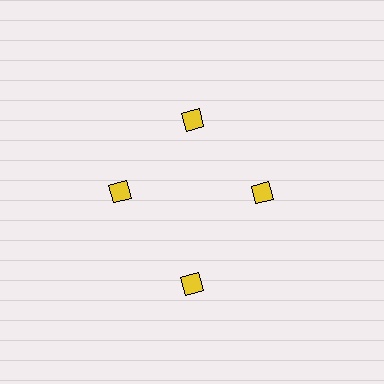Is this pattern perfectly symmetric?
No. The 4 yellow diamonds are arranged in a ring, but one element near the 6 o'clock position is pushed outward from the center, breaking the 4-fold rotational symmetry.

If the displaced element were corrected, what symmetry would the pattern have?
It would have 4-fold rotational symmetry — the pattern would map onto itself every 90 degrees.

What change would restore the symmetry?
The symmetry would be restored by moving it inward, back onto the ring so that all 4 diamonds sit at equal angles and equal distance from the center.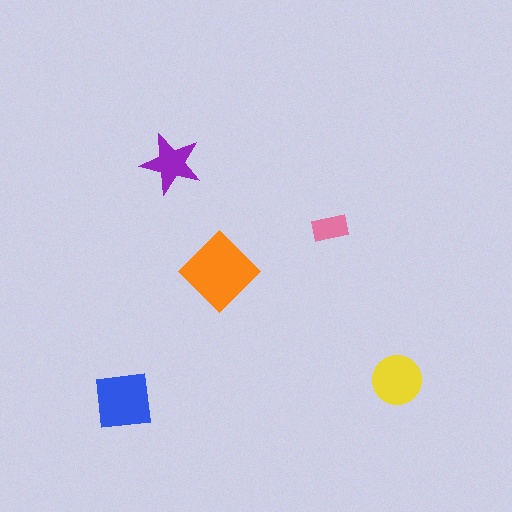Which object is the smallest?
The pink rectangle.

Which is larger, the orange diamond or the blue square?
The orange diamond.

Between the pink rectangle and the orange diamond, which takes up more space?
The orange diamond.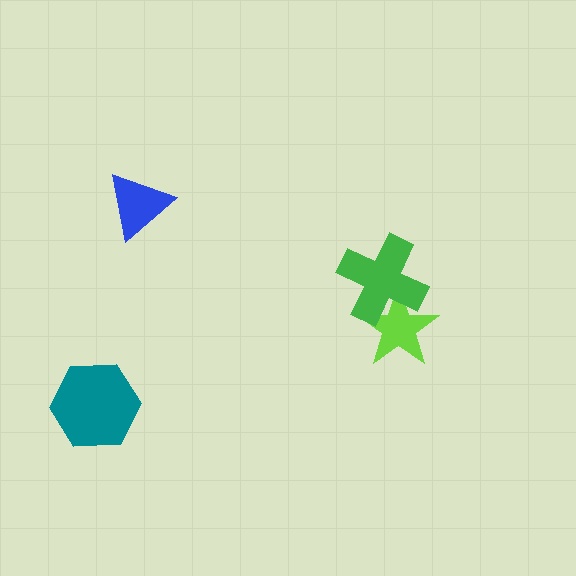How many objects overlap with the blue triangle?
0 objects overlap with the blue triangle.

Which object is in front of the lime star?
The green cross is in front of the lime star.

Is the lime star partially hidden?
Yes, it is partially covered by another shape.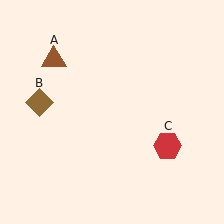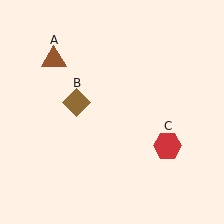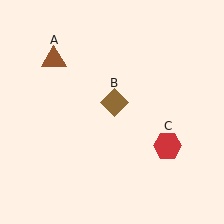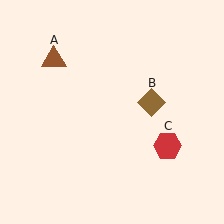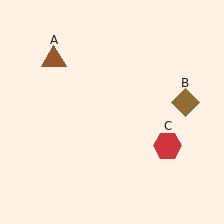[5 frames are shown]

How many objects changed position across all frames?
1 object changed position: brown diamond (object B).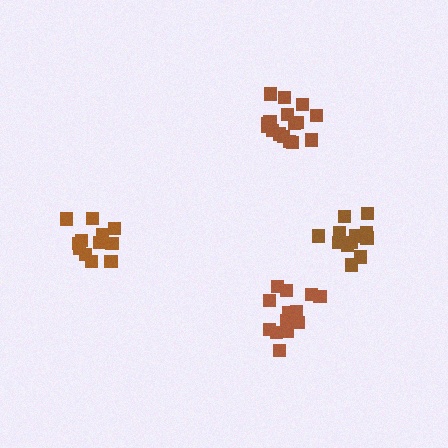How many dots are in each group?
Group 1: 12 dots, Group 2: 14 dots, Group 3: 12 dots, Group 4: 17 dots (55 total).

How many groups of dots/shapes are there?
There are 4 groups.